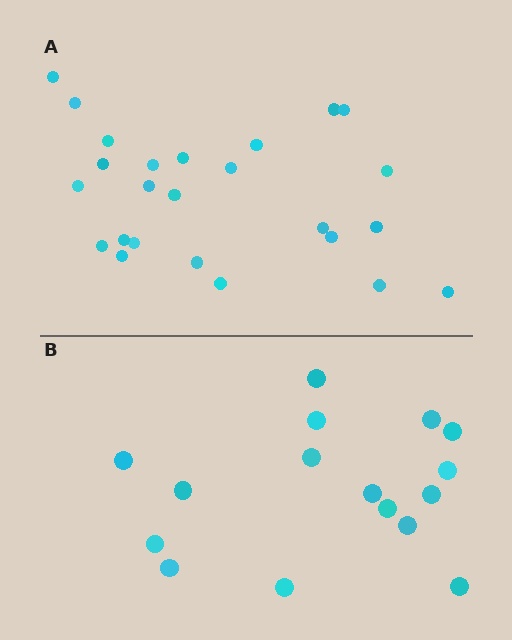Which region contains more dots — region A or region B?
Region A (the top region) has more dots.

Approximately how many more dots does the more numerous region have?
Region A has roughly 8 or so more dots than region B.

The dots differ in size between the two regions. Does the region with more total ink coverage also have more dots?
No. Region B has more total ink coverage because its dots are larger, but region A actually contains more individual dots. Total area can be misleading — the number of items is what matters here.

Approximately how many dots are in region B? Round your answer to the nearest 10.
About 20 dots. (The exact count is 16, which rounds to 20.)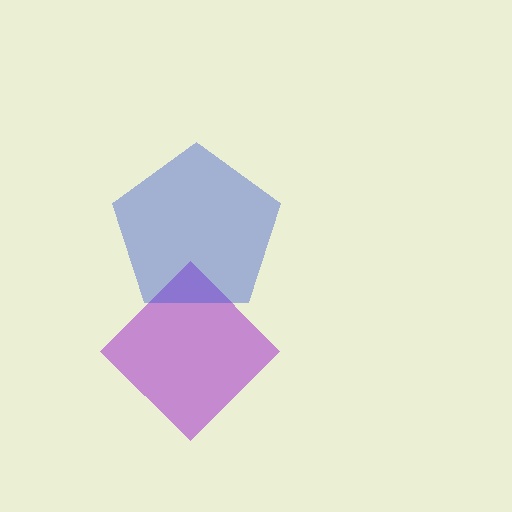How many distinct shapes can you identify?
There are 2 distinct shapes: a purple diamond, a blue pentagon.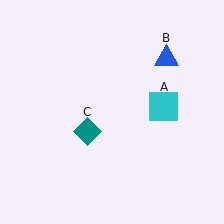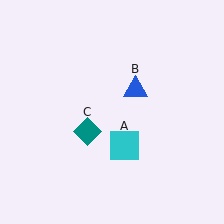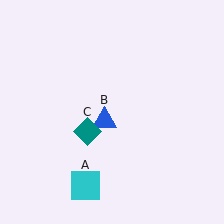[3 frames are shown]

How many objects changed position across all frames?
2 objects changed position: cyan square (object A), blue triangle (object B).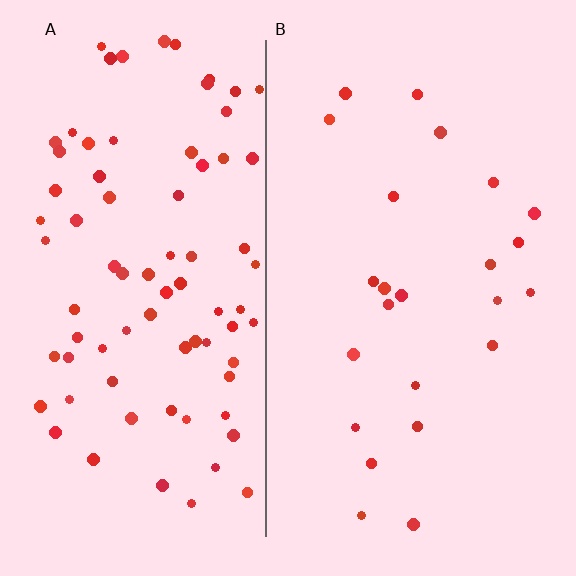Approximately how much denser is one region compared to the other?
Approximately 3.4× — region A over region B.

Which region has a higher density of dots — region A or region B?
A (the left).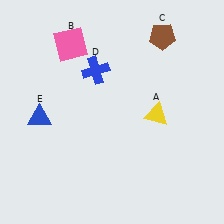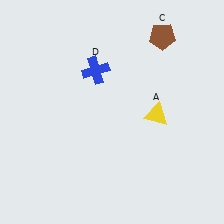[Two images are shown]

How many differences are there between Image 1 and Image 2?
There are 2 differences between the two images.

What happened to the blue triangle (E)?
The blue triangle (E) was removed in Image 2. It was in the bottom-left area of Image 1.